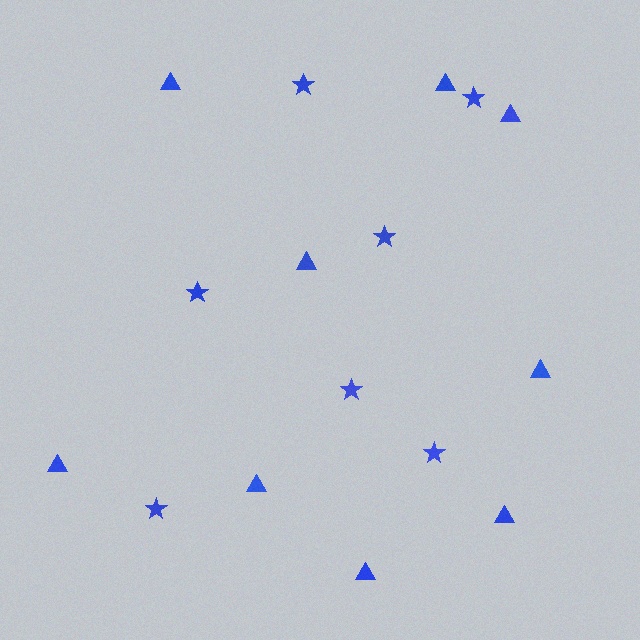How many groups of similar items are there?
There are 2 groups: one group of triangles (9) and one group of stars (7).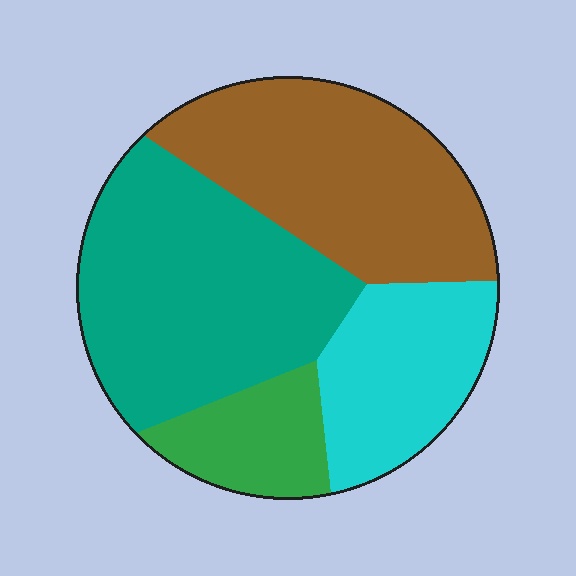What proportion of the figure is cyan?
Cyan takes up about one fifth (1/5) of the figure.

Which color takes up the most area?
Teal, at roughly 35%.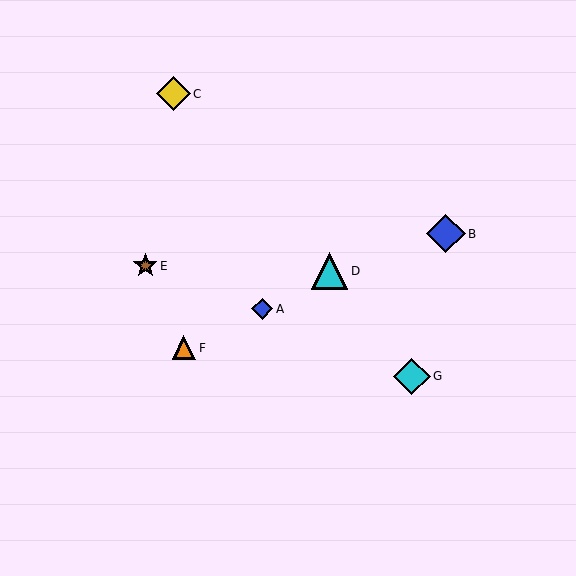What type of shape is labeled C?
Shape C is a yellow diamond.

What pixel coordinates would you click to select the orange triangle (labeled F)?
Click at (184, 348) to select the orange triangle F.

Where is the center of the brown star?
The center of the brown star is at (145, 266).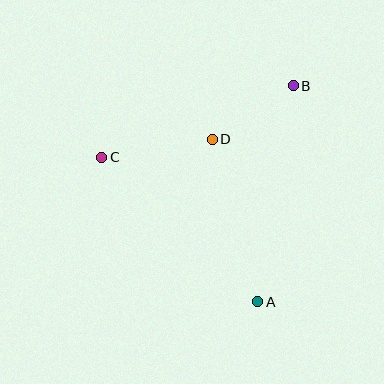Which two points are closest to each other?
Points B and D are closest to each other.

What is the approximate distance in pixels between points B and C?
The distance between B and C is approximately 205 pixels.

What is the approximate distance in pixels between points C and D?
The distance between C and D is approximately 112 pixels.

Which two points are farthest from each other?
Points A and B are farthest from each other.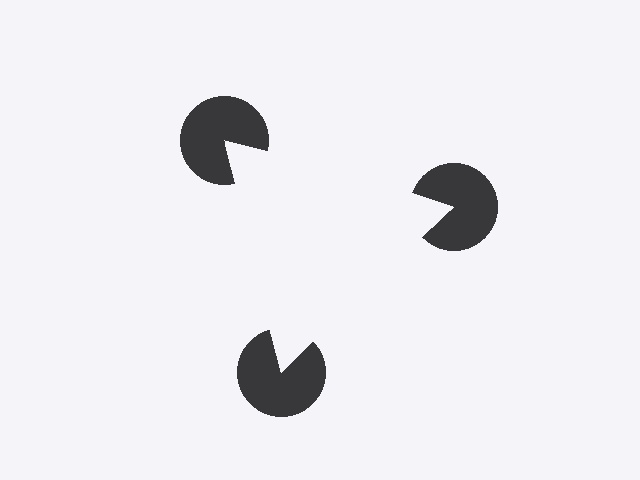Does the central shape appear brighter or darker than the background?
It typically appears slightly brighter than the background, even though no actual brightness change is drawn.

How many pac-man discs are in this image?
There are 3 — one at each vertex of the illusory triangle.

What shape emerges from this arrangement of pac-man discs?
An illusory triangle — its edges are inferred from the aligned wedge cuts in the pac-man discs, not physically drawn.